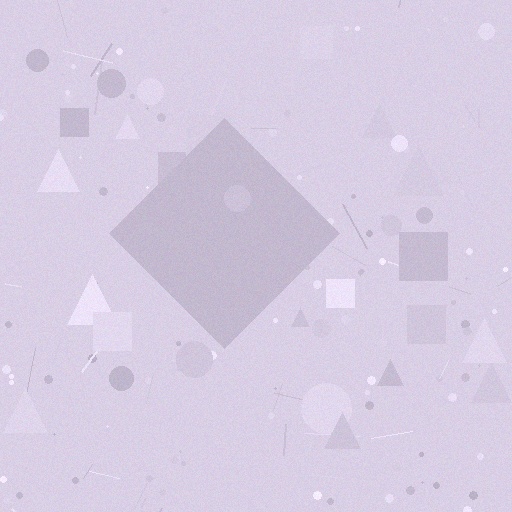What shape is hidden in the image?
A diamond is hidden in the image.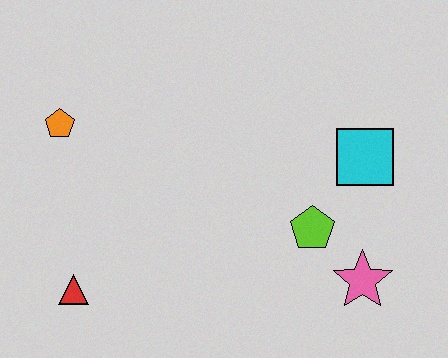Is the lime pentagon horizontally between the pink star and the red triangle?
Yes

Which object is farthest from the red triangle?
The cyan square is farthest from the red triangle.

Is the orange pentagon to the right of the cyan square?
No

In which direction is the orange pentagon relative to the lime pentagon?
The orange pentagon is to the left of the lime pentagon.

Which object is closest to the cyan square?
The lime pentagon is closest to the cyan square.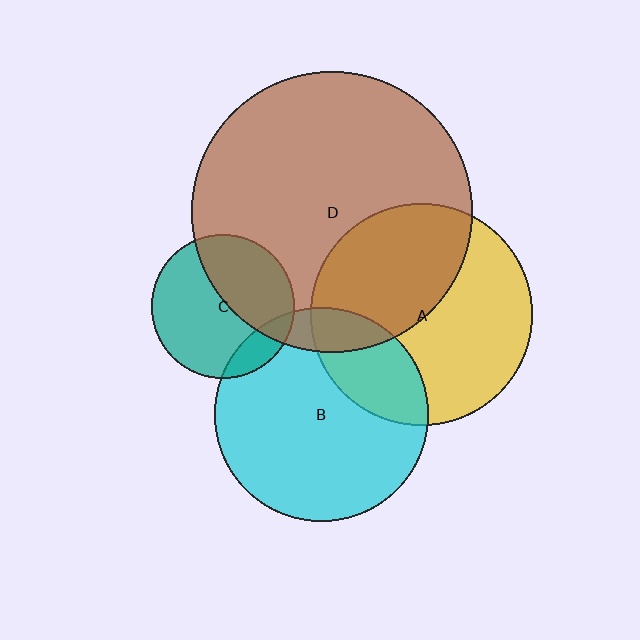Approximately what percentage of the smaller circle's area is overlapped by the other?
Approximately 45%.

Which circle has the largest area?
Circle D (brown).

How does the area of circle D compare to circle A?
Approximately 1.6 times.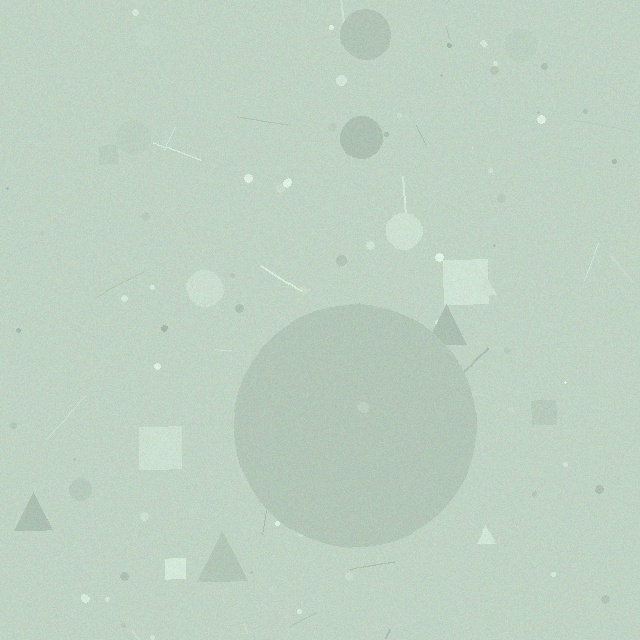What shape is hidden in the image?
A circle is hidden in the image.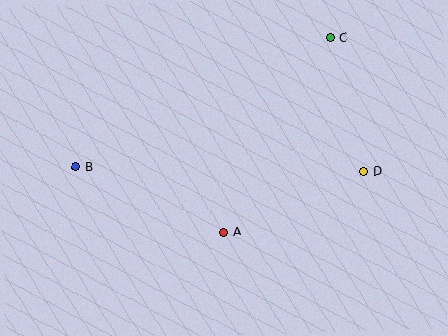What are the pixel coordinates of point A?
Point A is at (224, 232).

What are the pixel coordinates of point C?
Point C is at (331, 38).